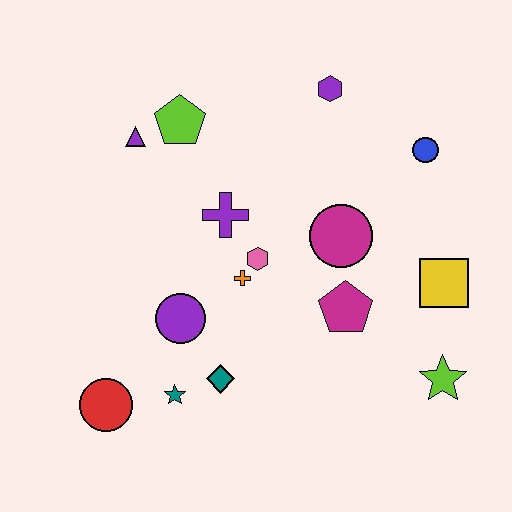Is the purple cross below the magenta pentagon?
No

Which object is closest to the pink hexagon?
The orange cross is closest to the pink hexagon.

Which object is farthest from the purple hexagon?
The red circle is farthest from the purple hexagon.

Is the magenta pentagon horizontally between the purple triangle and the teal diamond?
No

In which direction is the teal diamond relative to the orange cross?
The teal diamond is below the orange cross.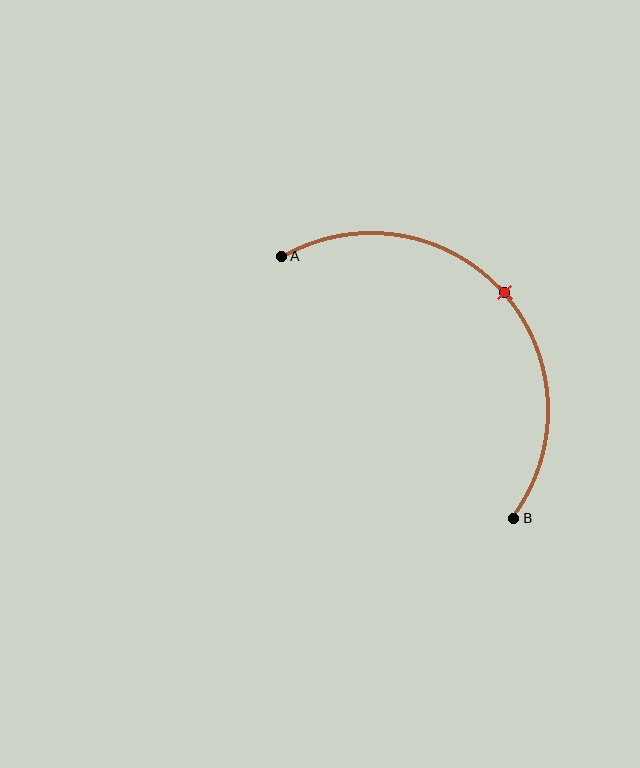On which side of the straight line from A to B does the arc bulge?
The arc bulges above and to the right of the straight line connecting A and B.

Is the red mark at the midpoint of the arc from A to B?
Yes. The red mark lies on the arc at equal arc-length from both A and B — it is the arc midpoint.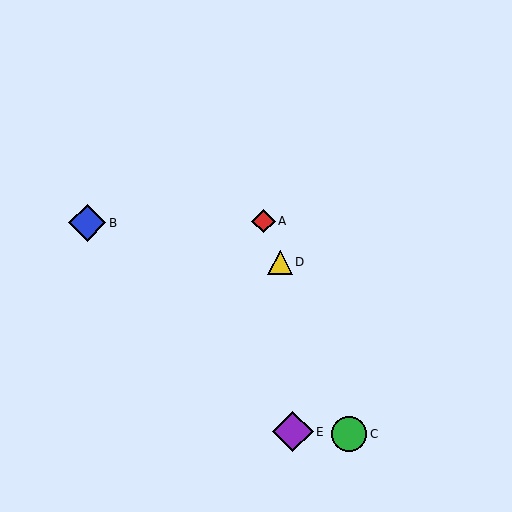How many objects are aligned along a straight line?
3 objects (A, C, D) are aligned along a straight line.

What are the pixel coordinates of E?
Object E is at (293, 432).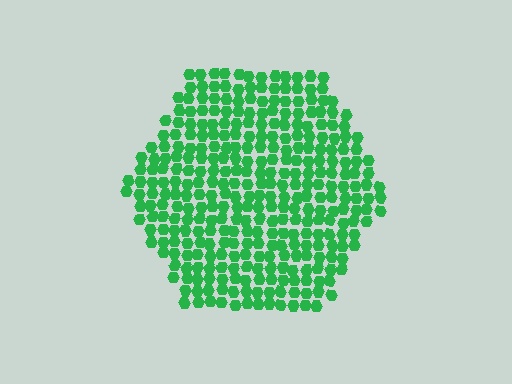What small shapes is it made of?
It is made of small hexagons.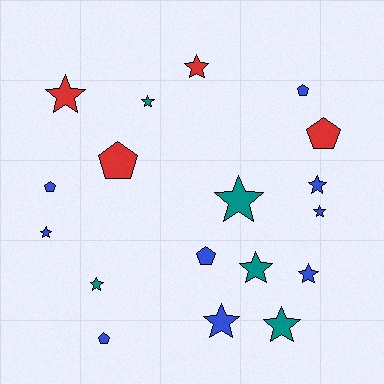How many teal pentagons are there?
There are no teal pentagons.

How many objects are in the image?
There are 18 objects.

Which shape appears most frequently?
Star, with 12 objects.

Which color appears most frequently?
Blue, with 9 objects.